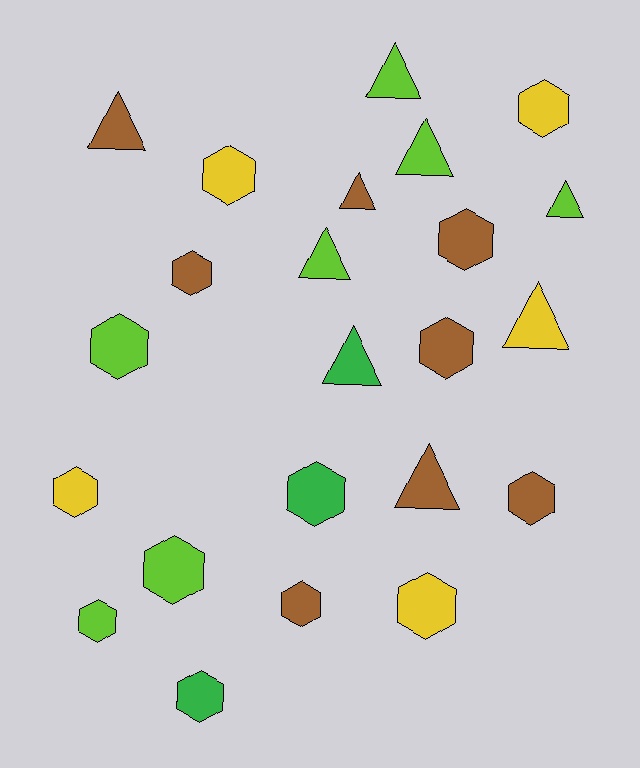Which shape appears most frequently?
Hexagon, with 14 objects.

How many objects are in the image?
There are 23 objects.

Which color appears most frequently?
Brown, with 8 objects.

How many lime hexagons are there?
There are 3 lime hexagons.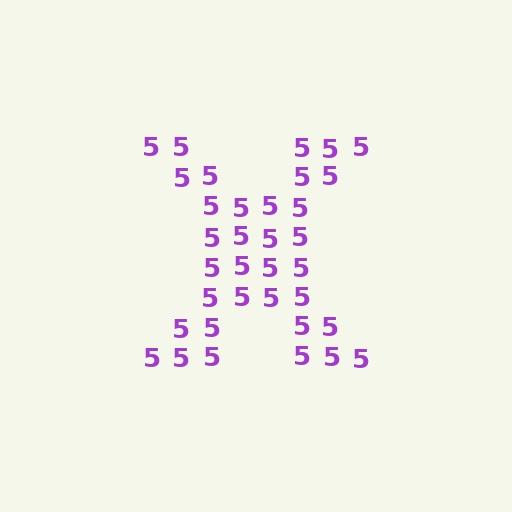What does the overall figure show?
The overall figure shows the letter X.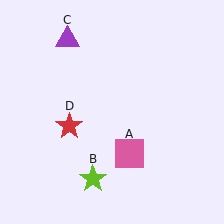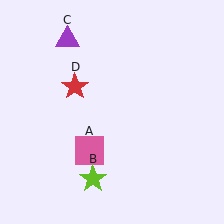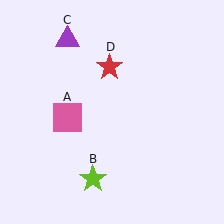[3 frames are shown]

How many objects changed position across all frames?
2 objects changed position: pink square (object A), red star (object D).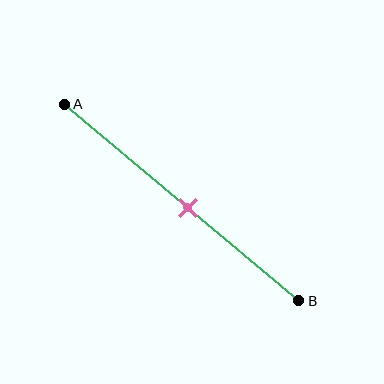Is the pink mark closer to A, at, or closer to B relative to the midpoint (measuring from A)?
The pink mark is approximately at the midpoint of segment AB.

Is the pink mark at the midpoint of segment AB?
Yes, the mark is approximately at the midpoint.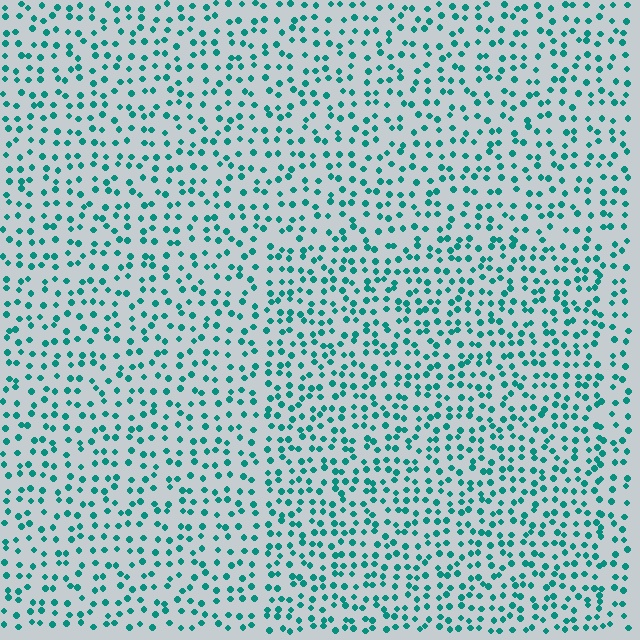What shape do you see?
I see a rectangle.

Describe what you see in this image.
The image contains small teal elements arranged at two different densities. A rectangle-shaped region is visible where the elements are more densely packed than the surrounding area.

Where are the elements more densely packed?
The elements are more densely packed inside the rectangle boundary.